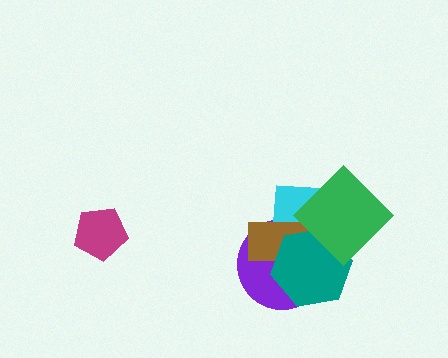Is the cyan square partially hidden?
Yes, it is partially covered by another shape.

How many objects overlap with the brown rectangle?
4 objects overlap with the brown rectangle.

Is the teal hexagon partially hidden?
Yes, it is partially covered by another shape.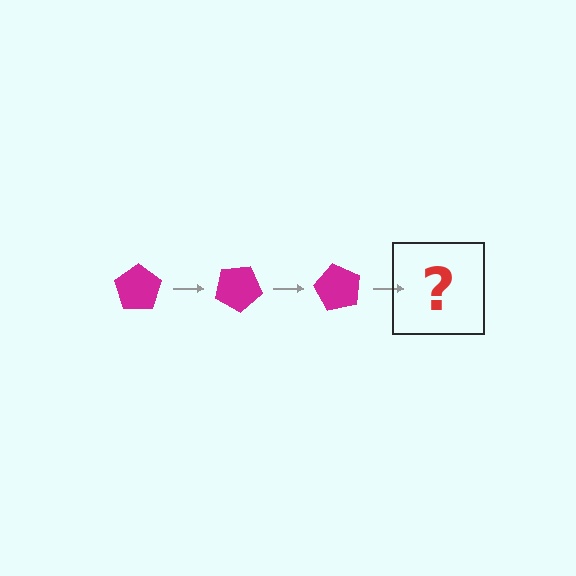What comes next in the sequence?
The next element should be a magenta pentagon rotated 90 degrees.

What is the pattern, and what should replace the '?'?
The pattern is that the pentagon rotates 30 degrees each step. The '?' should be a magenta pentagon rotated 90 degrees.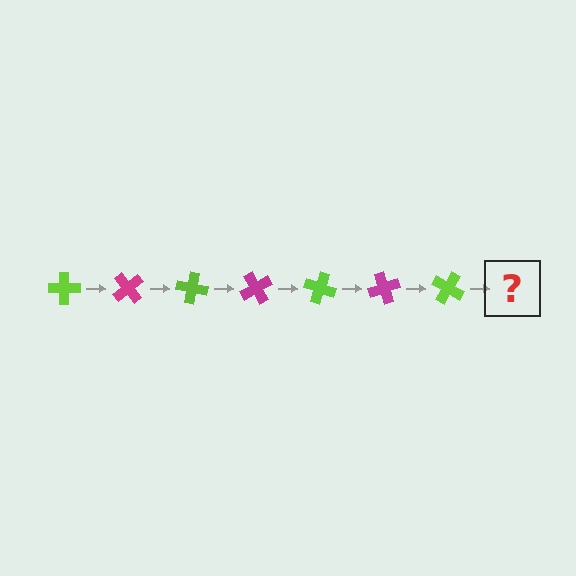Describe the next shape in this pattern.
It should be a magenta cross, rotated 350 degrees from the start.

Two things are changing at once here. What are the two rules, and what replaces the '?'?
The two rules are that it rotates 50 degrees each step and the color cycles through lime and magenta. The '?' should be a magenta cross, rotated 350 degrees from the start.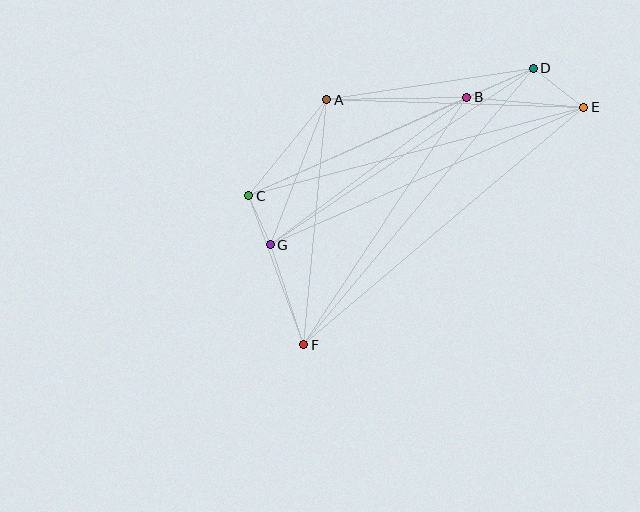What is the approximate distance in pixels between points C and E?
The distance between C and E is approximately 347 pixels.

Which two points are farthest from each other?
Points E and F are farthest from each other.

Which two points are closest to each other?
Points C and G are closest to each other.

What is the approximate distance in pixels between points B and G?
The distance between B and G is approximately 245 pixels.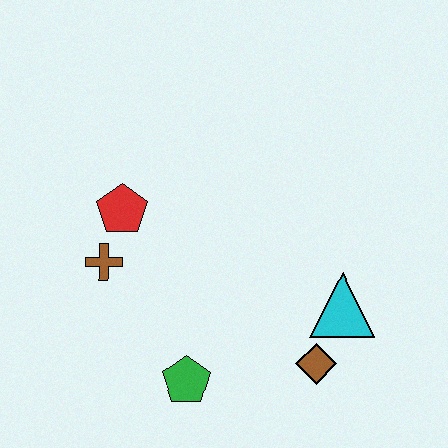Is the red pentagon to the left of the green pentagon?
Yes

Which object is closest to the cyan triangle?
The brown diamond is closest to the cyan triangle.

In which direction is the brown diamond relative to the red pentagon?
The brown diamond is to the right of the red pentagon.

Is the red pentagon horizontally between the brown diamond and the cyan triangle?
No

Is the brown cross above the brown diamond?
Yes